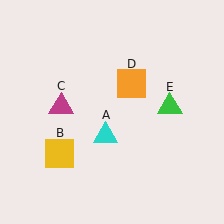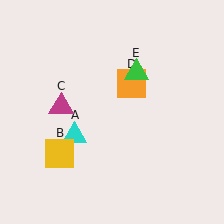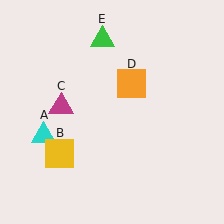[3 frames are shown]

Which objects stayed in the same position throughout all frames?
Yellow square (object B) and magenta triangle (object C) and orange square (object D) remained stationary.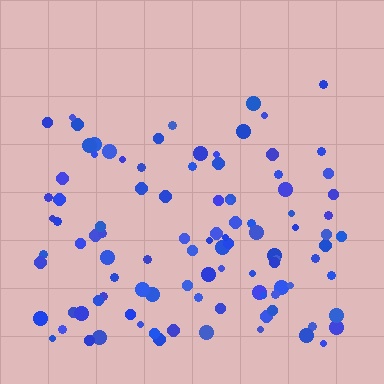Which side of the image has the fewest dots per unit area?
The top.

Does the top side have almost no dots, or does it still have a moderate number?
Still a moderate number, just noticeably fewer than the bottom.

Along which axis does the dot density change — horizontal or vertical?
Vertical.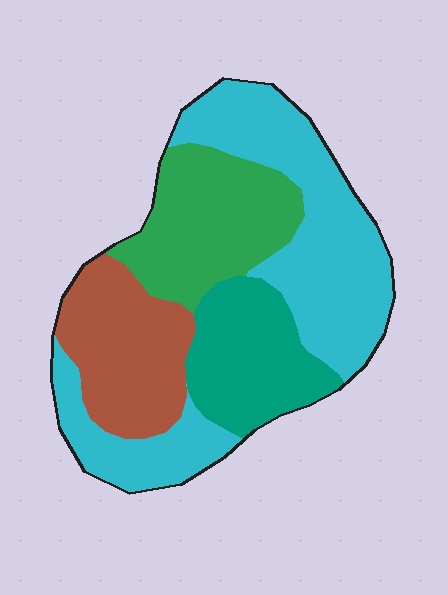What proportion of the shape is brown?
Brown takes up about one fifth (1/5) of the shape.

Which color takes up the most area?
Cyan, at roughly 40%.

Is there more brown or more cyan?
Cyan.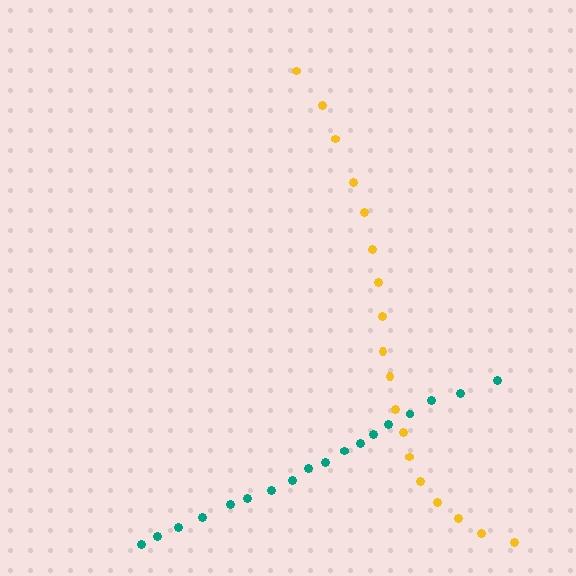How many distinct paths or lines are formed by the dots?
There are 2 distinct paths.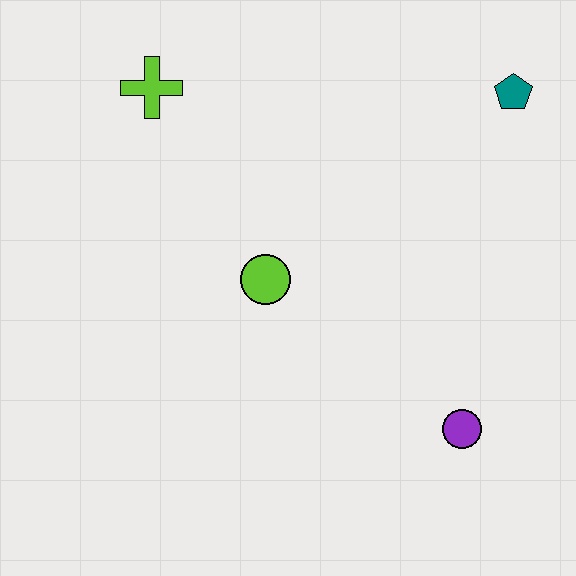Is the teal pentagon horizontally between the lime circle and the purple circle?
No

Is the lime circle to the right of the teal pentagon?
No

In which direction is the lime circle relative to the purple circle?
The lime circle is to the left of the purple circle.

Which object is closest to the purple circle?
The lime circle is closest to the purple circle.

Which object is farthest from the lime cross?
The purple circle is farthest from the lime cross.